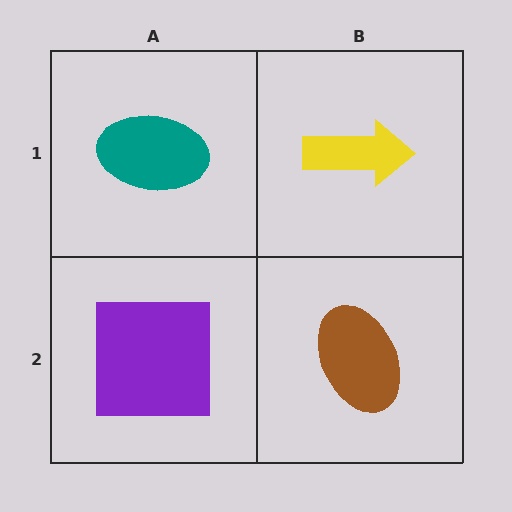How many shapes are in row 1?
2 shapes.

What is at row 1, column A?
A teal ellipse.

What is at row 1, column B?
A yellow arrow.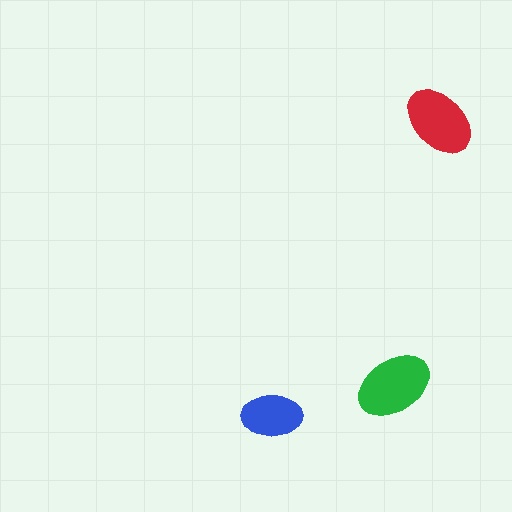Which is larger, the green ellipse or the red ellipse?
The green one.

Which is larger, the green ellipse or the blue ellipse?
The green one.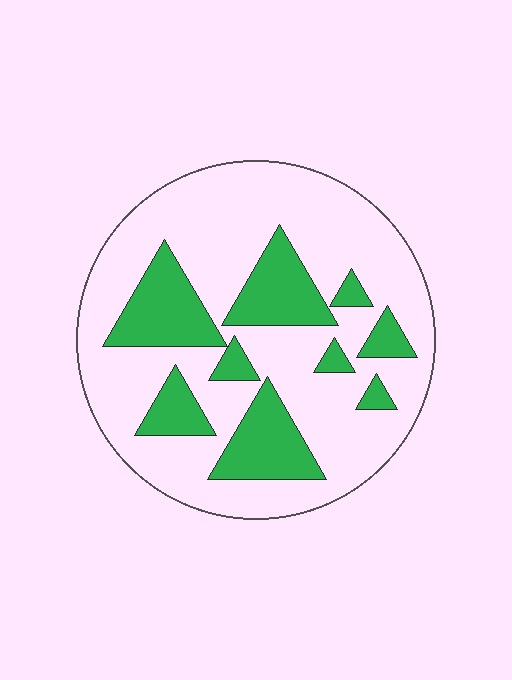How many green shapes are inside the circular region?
9.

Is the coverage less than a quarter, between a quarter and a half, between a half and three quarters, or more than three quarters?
Between a quarter and a half.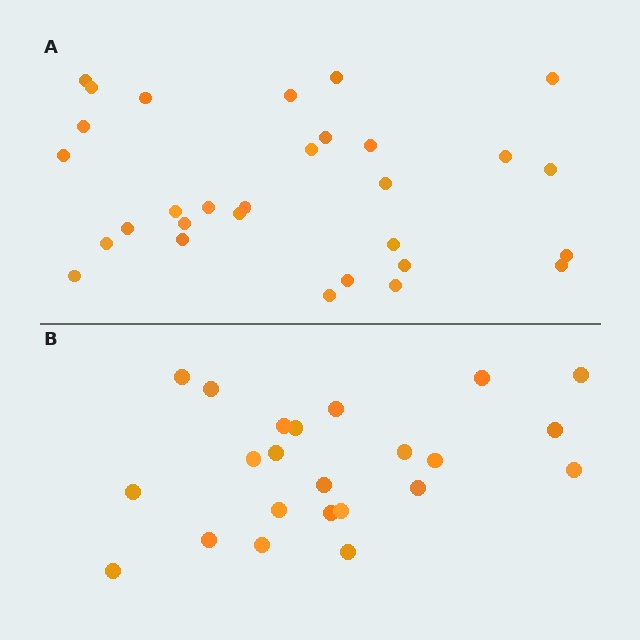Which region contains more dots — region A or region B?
Region A (the top region) has more dots.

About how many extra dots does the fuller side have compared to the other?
Region A has roughly 8 or so more dots than region B.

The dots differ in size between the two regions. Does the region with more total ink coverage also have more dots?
No. Region B has more total ink coverage because its dots are larger, but region A actually contains more individual dots. Total area can be misleading — the number of items is what matters here.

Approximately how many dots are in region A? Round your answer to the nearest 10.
About 30 dots.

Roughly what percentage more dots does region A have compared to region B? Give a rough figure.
About 30% more.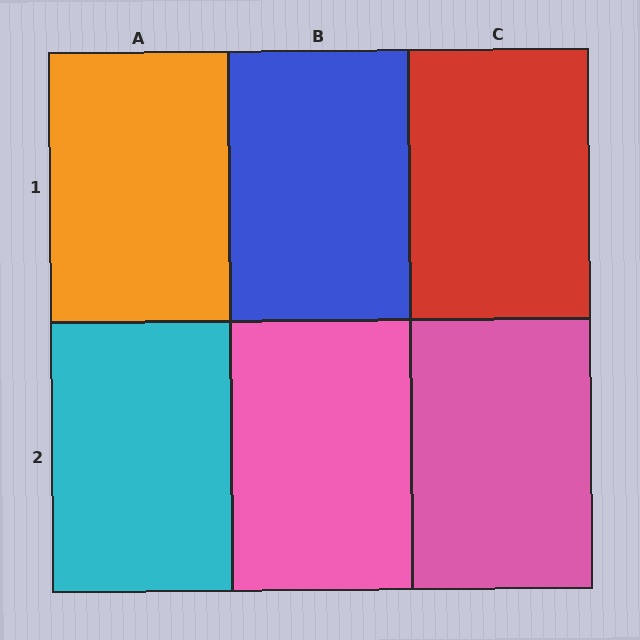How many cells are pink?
2 cells are pink.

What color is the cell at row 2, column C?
Pink.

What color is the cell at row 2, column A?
Cyan.